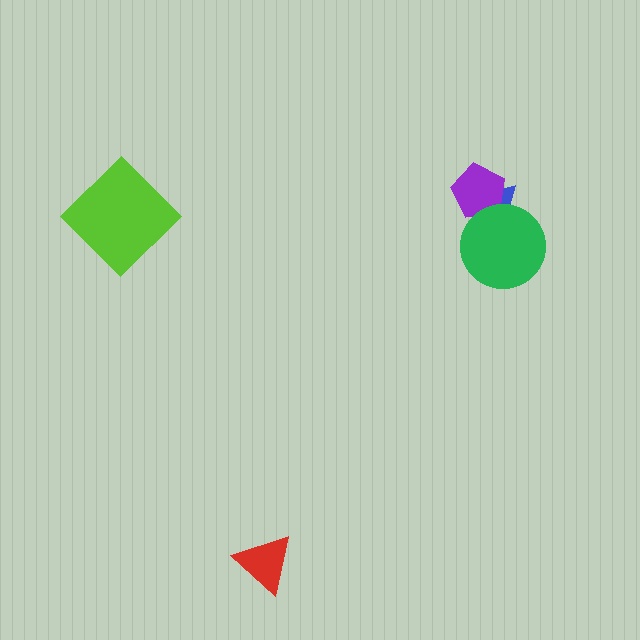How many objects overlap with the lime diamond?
0 objects overlap with the lime diamond.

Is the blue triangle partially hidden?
Yes, it is partially covered by another shape.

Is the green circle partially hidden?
No, no other shape covers it.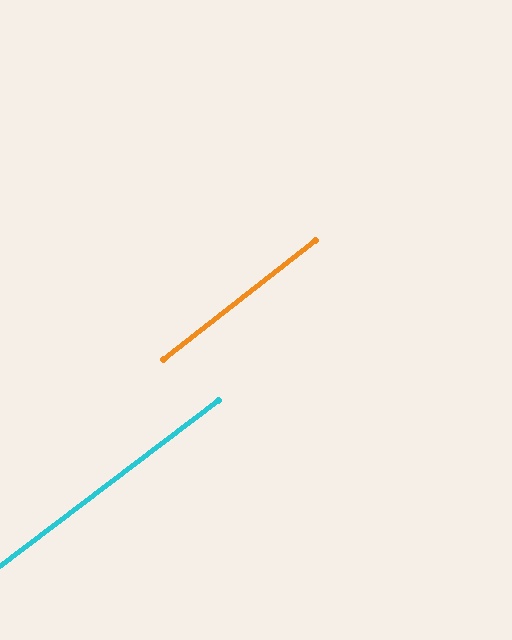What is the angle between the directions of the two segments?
Approximately 1 degree.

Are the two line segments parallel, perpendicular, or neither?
Parallel — their directions differ by only 1.0°.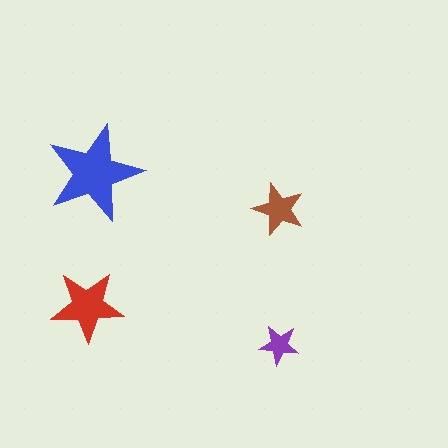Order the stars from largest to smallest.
the blue one, the red one, the brown one, the purple one.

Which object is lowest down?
The purple star is bottommost.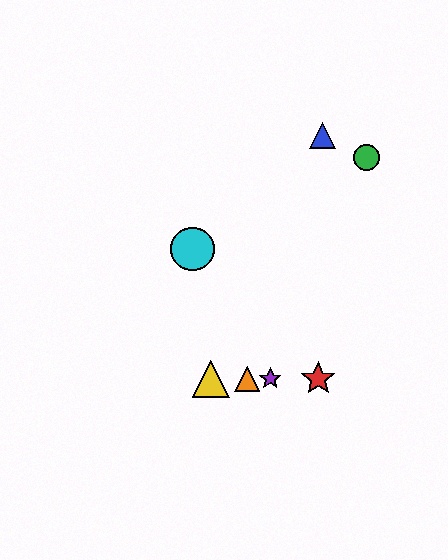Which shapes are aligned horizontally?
The red star, the yellow triangle, the purple star, the orange triangle are aligned horizontally.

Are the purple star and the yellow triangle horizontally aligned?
Yes, both are at y≈379.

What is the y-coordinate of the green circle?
The green circle is at y≈158.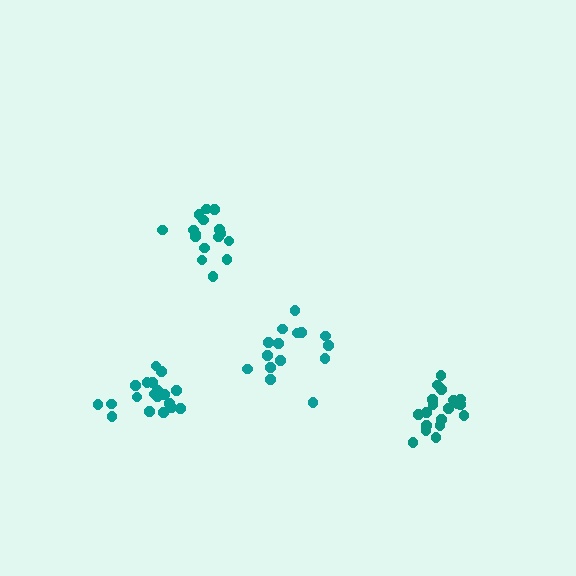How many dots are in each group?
Group 1: 16 dots, Group 2: 19 dots, Group 3: 20 dots, Group 4: 15 dots (70 total).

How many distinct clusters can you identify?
There are 4 distinct clusters.